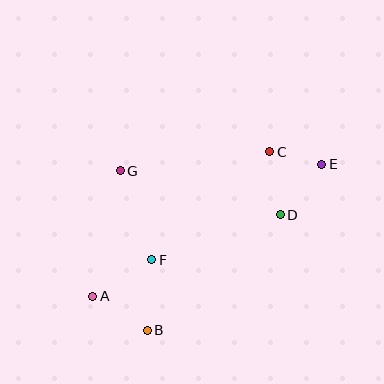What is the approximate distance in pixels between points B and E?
The distance between B and E is approximately 241 pixels.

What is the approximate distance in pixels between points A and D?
The distance between A and D is approximately 205 pixels.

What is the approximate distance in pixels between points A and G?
The distance between A and G is approximately 129 pixels.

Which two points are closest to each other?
Points C and E are closest to each other.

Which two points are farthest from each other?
Points A and E are farthest from each other.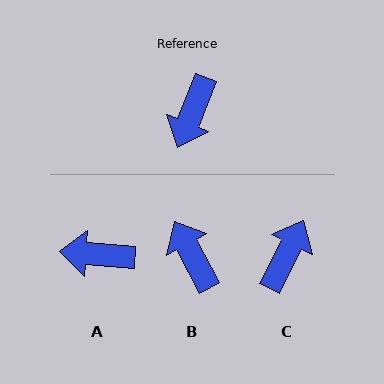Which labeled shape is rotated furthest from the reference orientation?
C, about 175 degrees away.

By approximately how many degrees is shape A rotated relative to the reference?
Approximately 73 degrees clockwise.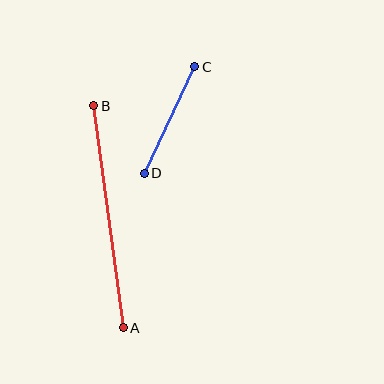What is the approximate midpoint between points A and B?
The midpoint is at approximately (109, 217) pixels.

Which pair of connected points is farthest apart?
Points A and B are farthest apart.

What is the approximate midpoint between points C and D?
The midpoint is at approximately (170, 120) pixels.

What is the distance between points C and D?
The distance is approximately 118 pixels.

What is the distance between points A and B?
The distance is approximately 224 pixels.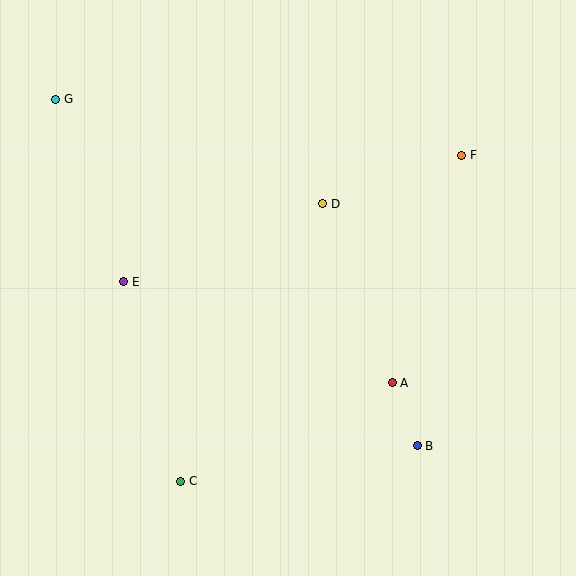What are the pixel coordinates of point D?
Point D is at (323, 204).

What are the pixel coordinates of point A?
Point A is at (392, 383).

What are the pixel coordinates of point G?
Point G is at (56, 99).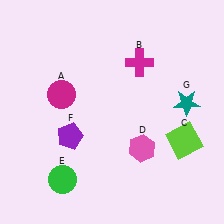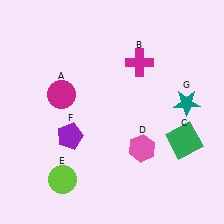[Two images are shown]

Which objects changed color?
C changed from lime to green. E changed from green to lime.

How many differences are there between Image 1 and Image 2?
There are 2 differences between the two images.